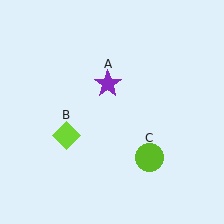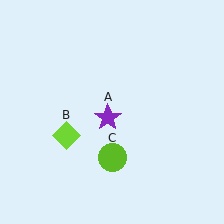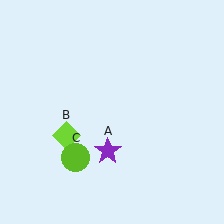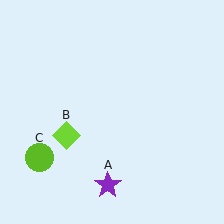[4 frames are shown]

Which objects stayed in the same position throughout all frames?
Lime diamond (object B) remained stationary.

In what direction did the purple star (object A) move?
The purple star (object A) moved down.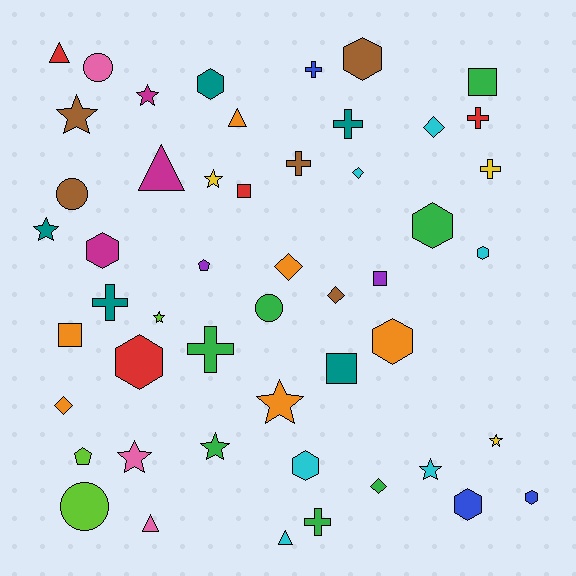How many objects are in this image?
There are 50 objects.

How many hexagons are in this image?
There are 10 hexagons.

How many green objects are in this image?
There are 7 green objects.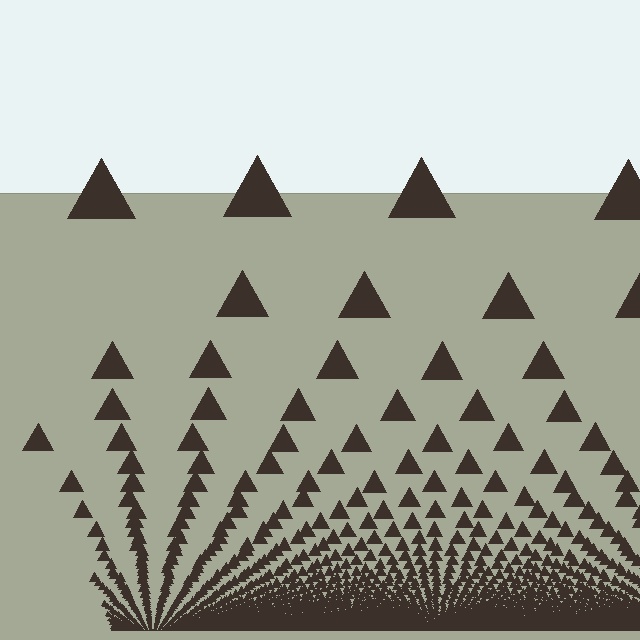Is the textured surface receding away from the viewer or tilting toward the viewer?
The surface appears to tilt toward the viewer. Texture elements get larger and sparser toward the top.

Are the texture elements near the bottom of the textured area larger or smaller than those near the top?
Smaller. The gradient is inverted — elements near the bottom are smaller and denser.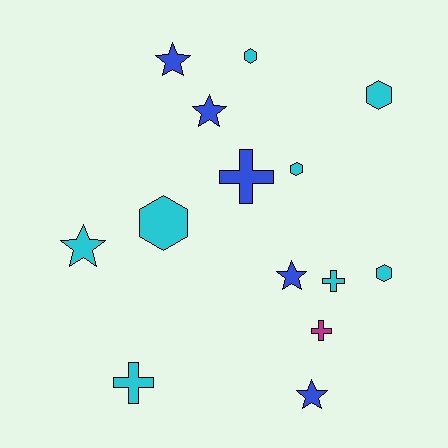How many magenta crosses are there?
There is 1 magenta cross.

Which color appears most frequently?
Cyan, with 8 objects.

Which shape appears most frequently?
Star, with 5 objects.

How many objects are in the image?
There are 14 objects.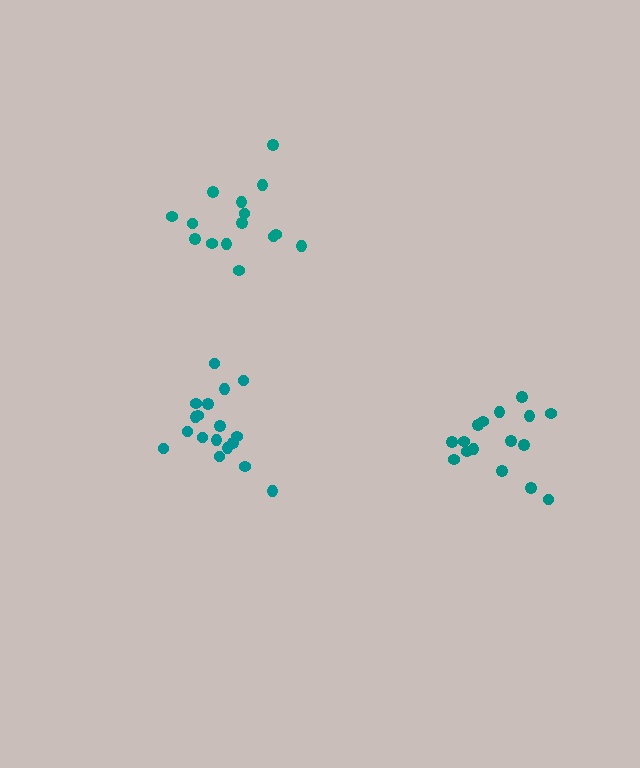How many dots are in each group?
Group 1: 15 dots, Group 2: 16 dots, Group 3: 18 dots (49 total).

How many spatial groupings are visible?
There are 3 spatial groupings.